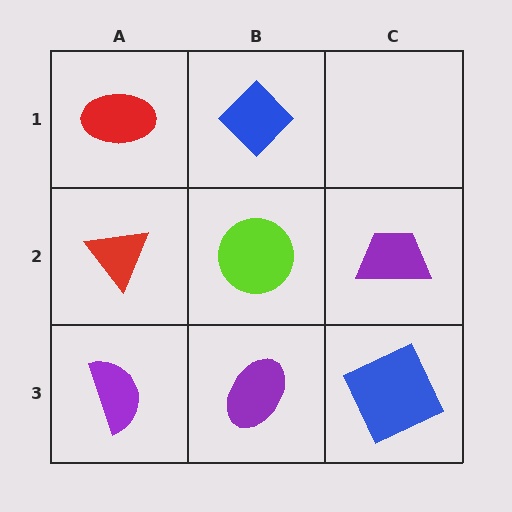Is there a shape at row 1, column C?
No, that cell is empty.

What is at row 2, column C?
A purple trapezoid.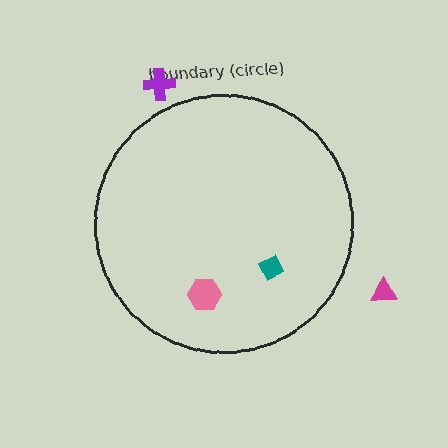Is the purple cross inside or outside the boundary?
Outside.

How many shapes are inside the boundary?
2 inside, 2 outside.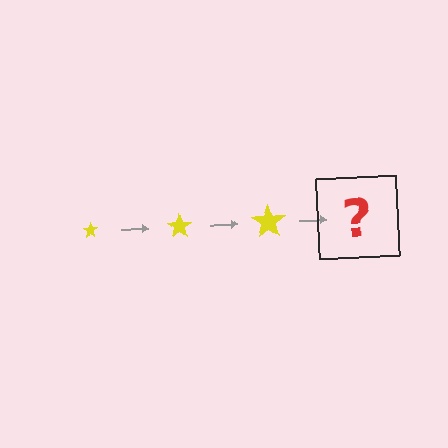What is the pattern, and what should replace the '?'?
The pattern is that the star gets progressively larger each step. The '?' should be a yellow star, larger than the previous one.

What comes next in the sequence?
The next element should be a yellow star, larger than the previous one.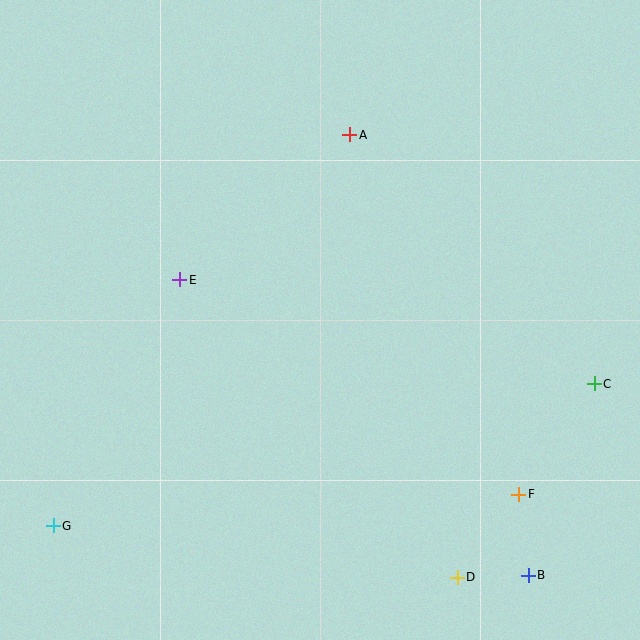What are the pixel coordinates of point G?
Point G is at (53, 526).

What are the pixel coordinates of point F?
Point F is at (519, 494).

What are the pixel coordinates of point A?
Point A is at (350, 135).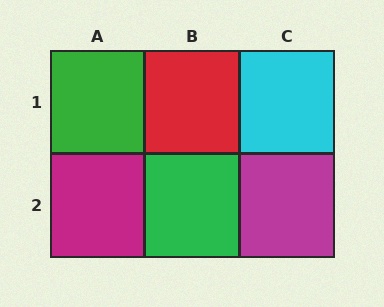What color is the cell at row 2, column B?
Green.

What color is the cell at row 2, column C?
Magenta.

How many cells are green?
2 cells are green.